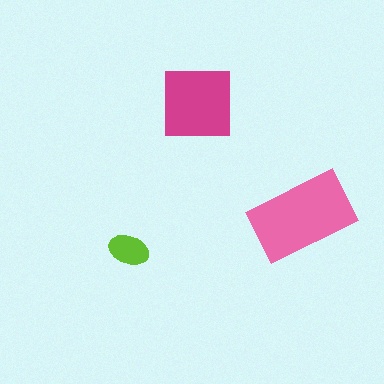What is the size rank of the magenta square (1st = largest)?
2nd.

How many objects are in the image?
There are 3 objects in the image.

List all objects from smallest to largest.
The lime ellipse, the magenta square, the pink rectangle.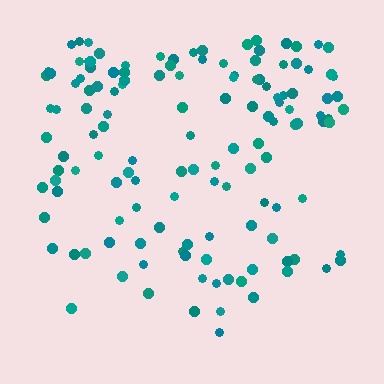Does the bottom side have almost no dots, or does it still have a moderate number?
Still a moderate number, just noticeably fewer than the top.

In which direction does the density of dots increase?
From bottom to top, with the top side densest.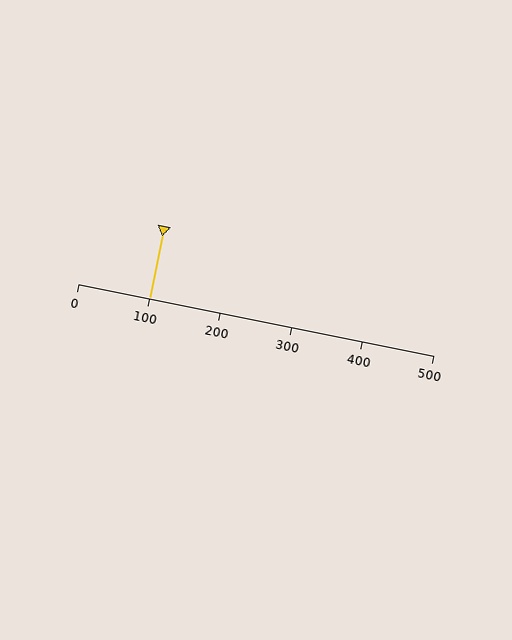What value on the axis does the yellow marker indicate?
The marker indicates approximately 100.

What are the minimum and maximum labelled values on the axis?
The axis runs from 0 to 500.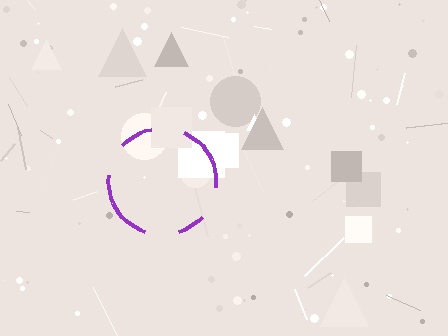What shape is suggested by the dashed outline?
The dashed outline suggests a circle.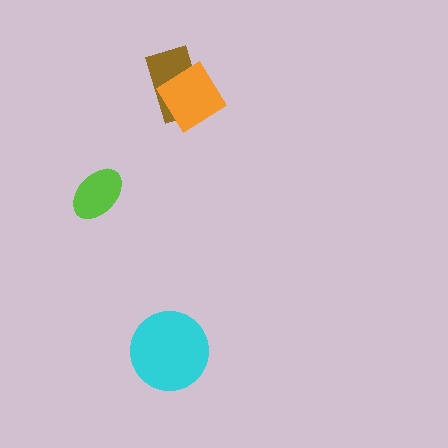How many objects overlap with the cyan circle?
0 objects overlap with the cyan circle.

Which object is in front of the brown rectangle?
The orange diamond is in front of the brown rectangle.